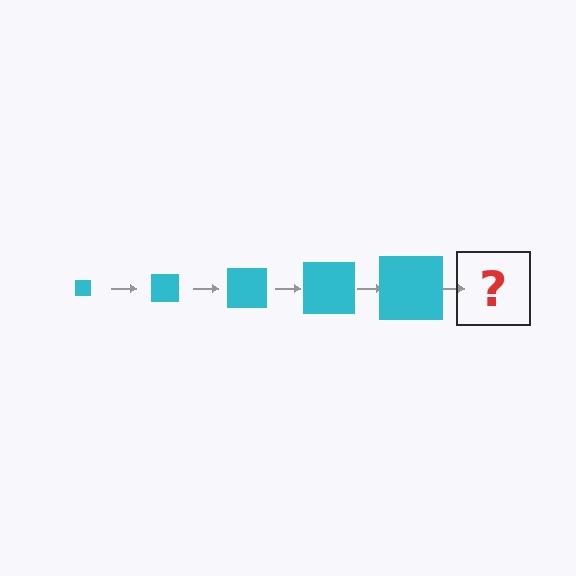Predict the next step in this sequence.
The next step is a cyan square, larger than the previous one.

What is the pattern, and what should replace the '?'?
The pattern is that the square gets progressively larger each step. The '?' should be a cyan square, larger than the previous one.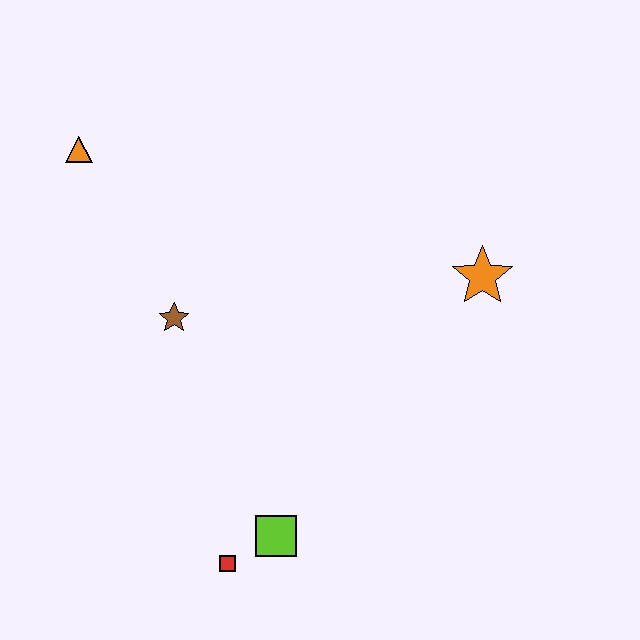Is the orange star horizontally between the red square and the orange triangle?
No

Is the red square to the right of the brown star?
Yes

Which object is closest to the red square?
The lime square is closest to the red square.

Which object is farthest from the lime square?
The orange triangle is farthest from the lime square.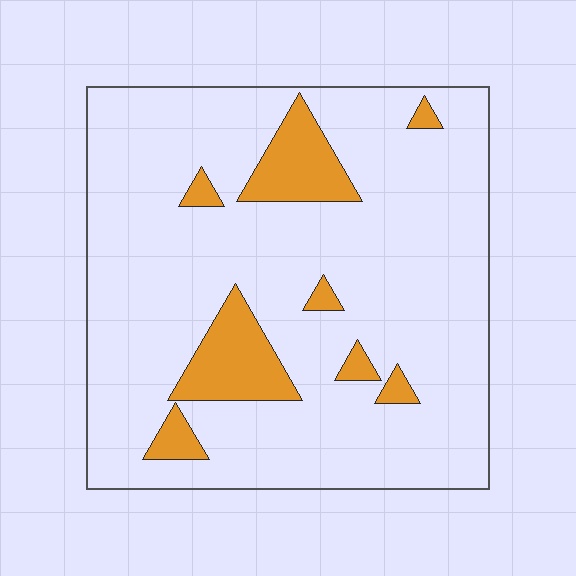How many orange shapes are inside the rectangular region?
8.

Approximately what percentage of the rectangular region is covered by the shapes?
Approximately 15%.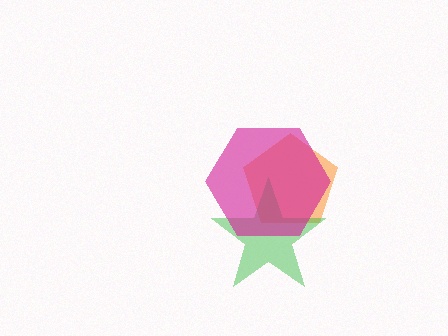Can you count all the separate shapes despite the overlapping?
Yes, there are 3 separate shapes.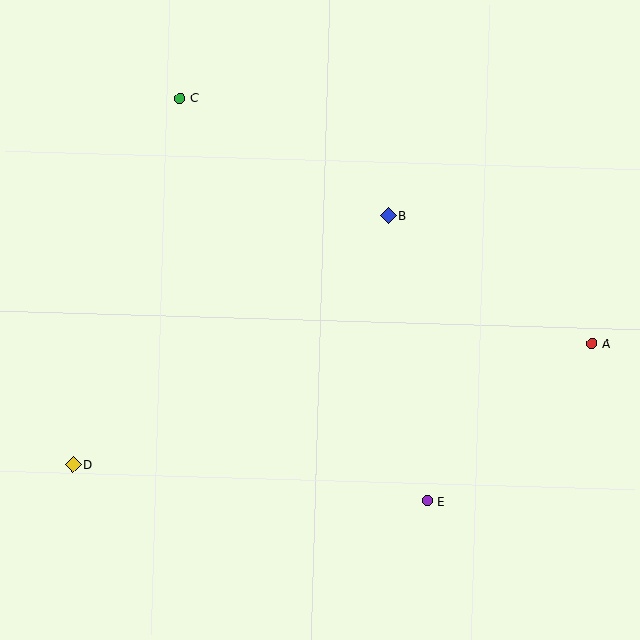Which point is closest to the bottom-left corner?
Point D is closest to the bottom-left corner.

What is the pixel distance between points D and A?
The distance between D and A is 533 pixels.